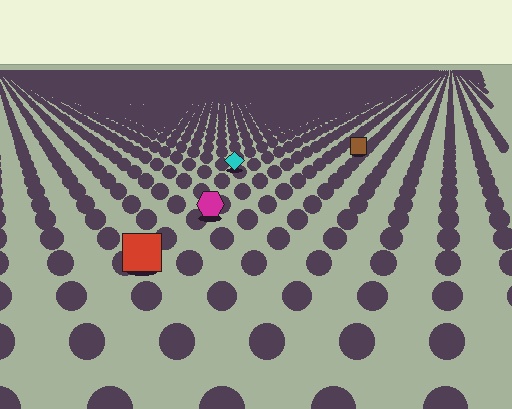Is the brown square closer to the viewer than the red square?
No. The red square is closer — you can tell from the texture gradient: the ground texture is coarser near it.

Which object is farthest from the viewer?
The brown square is farthest from the viewer. It appears smaller and the ground texture around it is denser.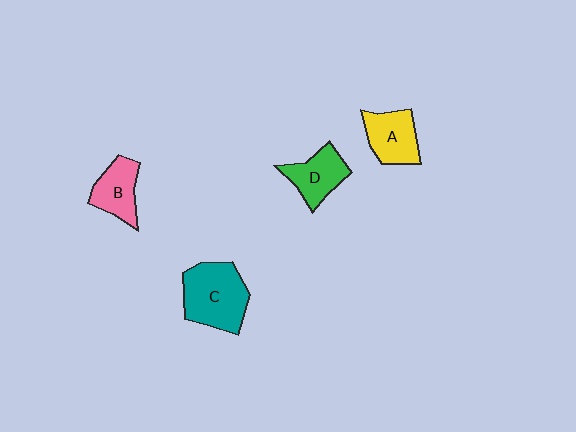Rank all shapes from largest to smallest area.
From largest to smallest: C (teal), A (yellow), D (green), B (pink).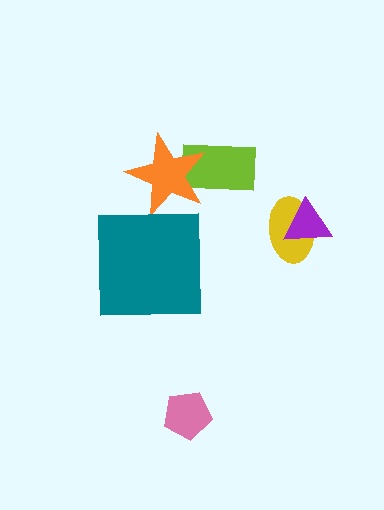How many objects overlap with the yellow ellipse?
1 object overlaps with the yellow ellipse.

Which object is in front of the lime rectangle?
The orange star is in front of the lime rectangle.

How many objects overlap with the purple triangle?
1 object overlaps with the purple triangle.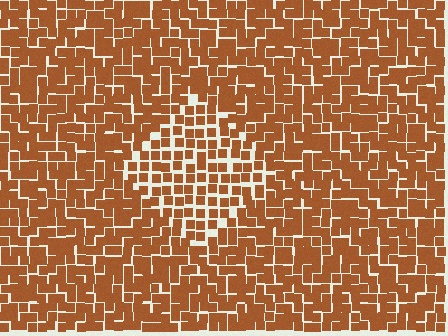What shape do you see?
I see a diamond.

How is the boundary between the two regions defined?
The boundary is defined by a change in element density (approximately 1.5x ratio). All elements are the same color, size, and shape.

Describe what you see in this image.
The image contains small brown elements arranged at two different densities. A diamond-shaped region is visible where the elements are less densely packed than the surrounding area.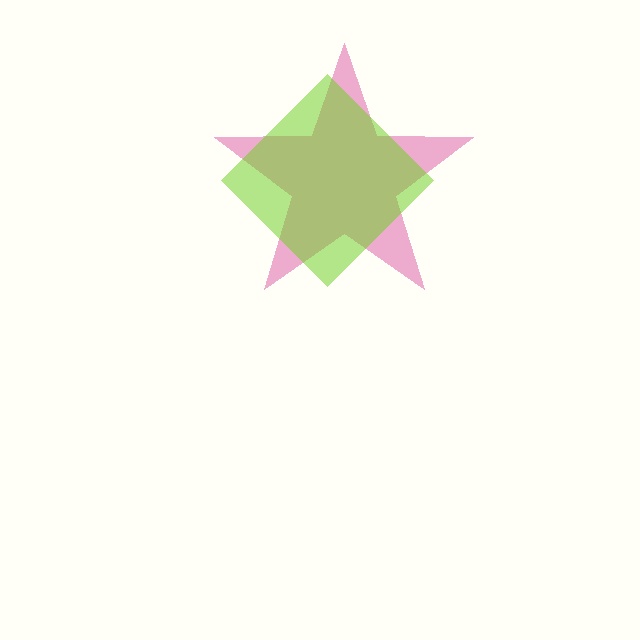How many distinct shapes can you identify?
There are 2 distinct shapes: a magenta star, a lime diamond.